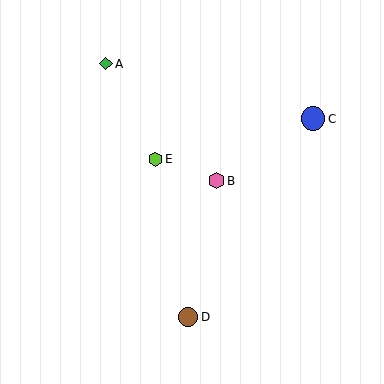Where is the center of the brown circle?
The center of the brown circle is at (188, 317).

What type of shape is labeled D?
Shape D is a brown circle.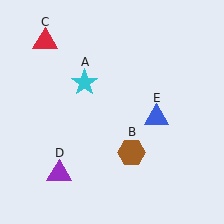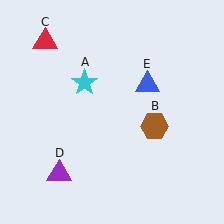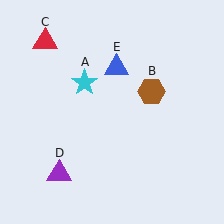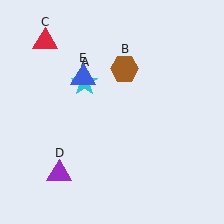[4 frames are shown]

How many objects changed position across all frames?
2 objects changed position: brown hexagon (object B), blue triangle (object E).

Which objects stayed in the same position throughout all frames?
Cyan star (object A) and red triangle (object C) and purple triangle (object D) remained stationary.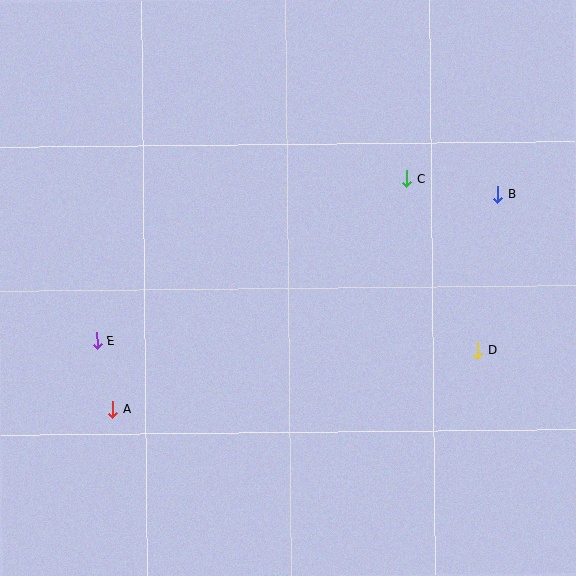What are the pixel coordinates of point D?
Point D is at (477, 350).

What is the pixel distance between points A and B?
The distance between A and B is 441 pixels.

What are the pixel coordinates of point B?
Point B is at (498, 194).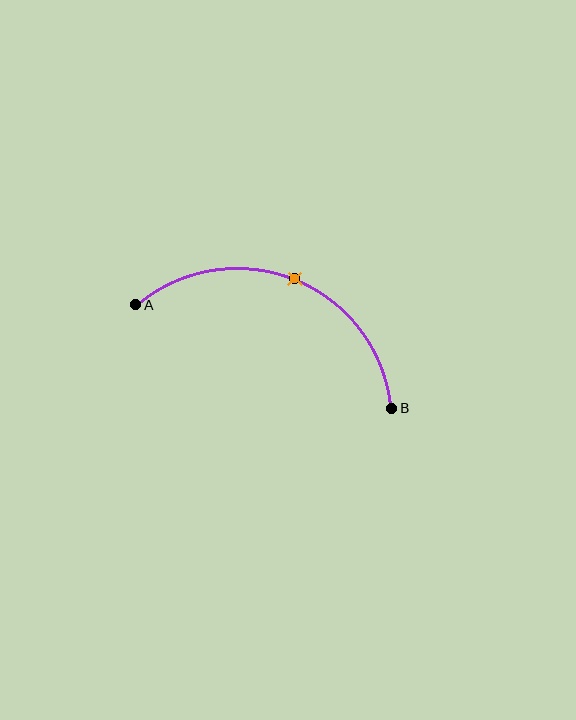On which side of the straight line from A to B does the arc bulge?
The arc bulges above the straight line connecting A and B.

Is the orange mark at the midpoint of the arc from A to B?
Yes. The orange mark lies on the arc at equal arc-length from both A and B — it is the arc midpoint.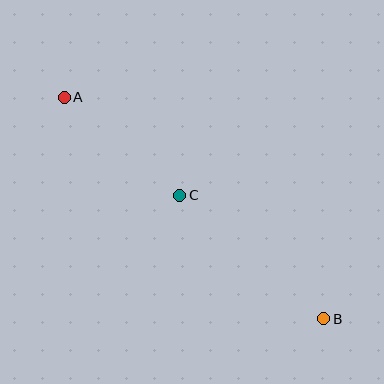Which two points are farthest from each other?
Points A and B are farthest from each other.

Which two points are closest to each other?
Points A and C are closest to each other.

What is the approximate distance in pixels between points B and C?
The distance between B and C is approximately 190 pixels.